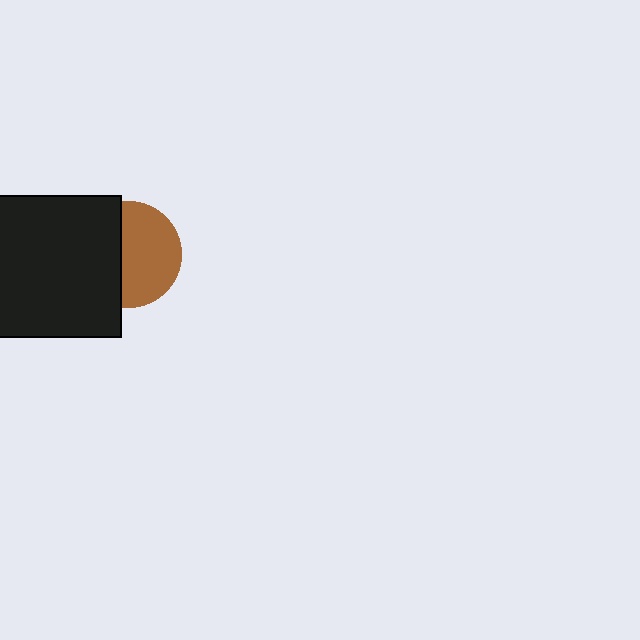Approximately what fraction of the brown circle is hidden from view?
Roughly 42% of the brown circle is hidden behind the black square.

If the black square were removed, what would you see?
You would see the complete brown circle.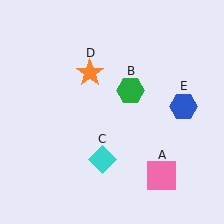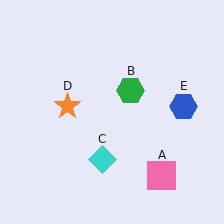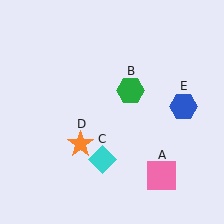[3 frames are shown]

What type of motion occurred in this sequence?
The orange star (object D) rotated counterclockwise around the center of the scene.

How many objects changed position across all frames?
1 object changed position: orange star (object D).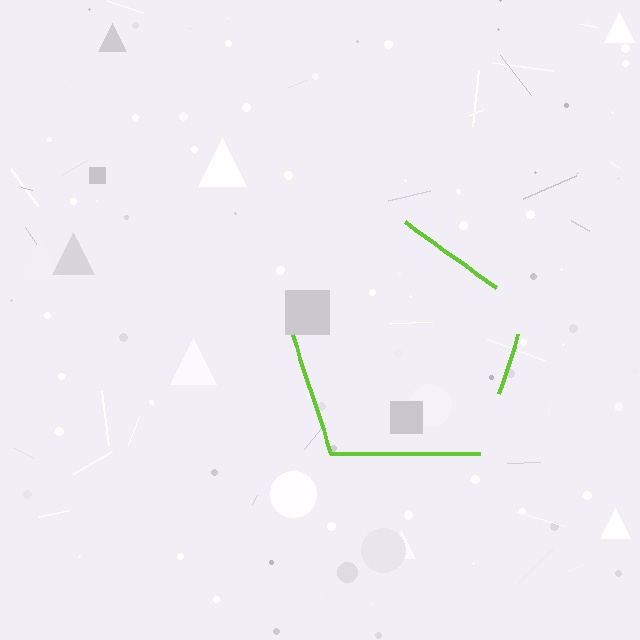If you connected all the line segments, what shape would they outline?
They would outline a pentagon.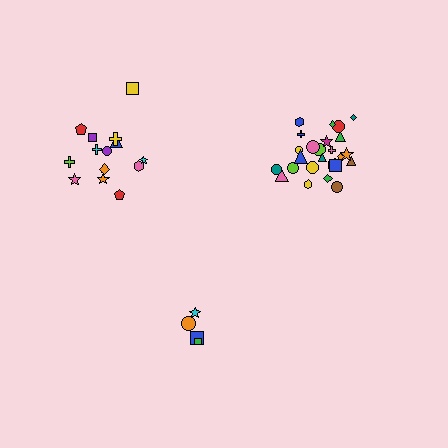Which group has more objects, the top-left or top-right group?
The top-right group.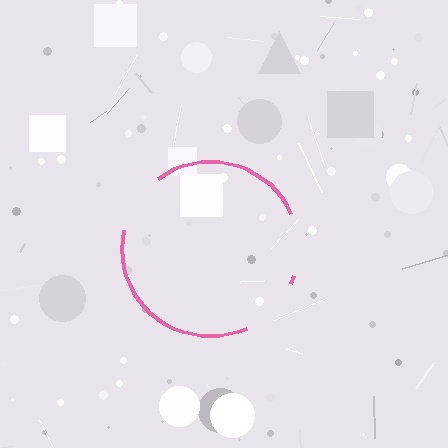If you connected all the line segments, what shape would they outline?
They would outline a circle.